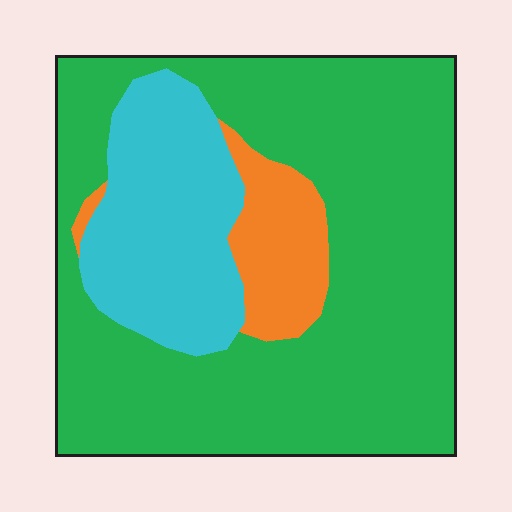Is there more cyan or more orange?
Cyan.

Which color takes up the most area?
Green, at roughly 70%.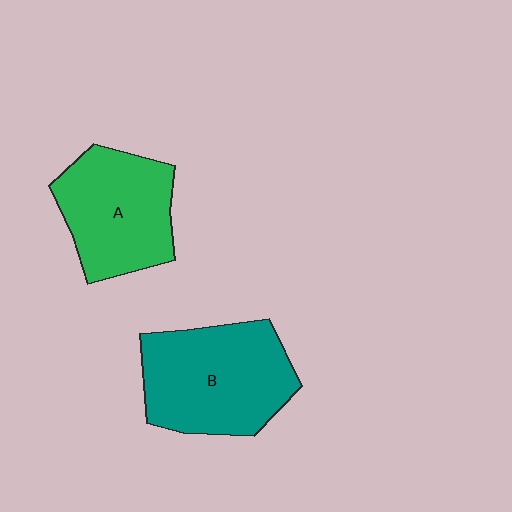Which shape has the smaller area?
Shape A (green).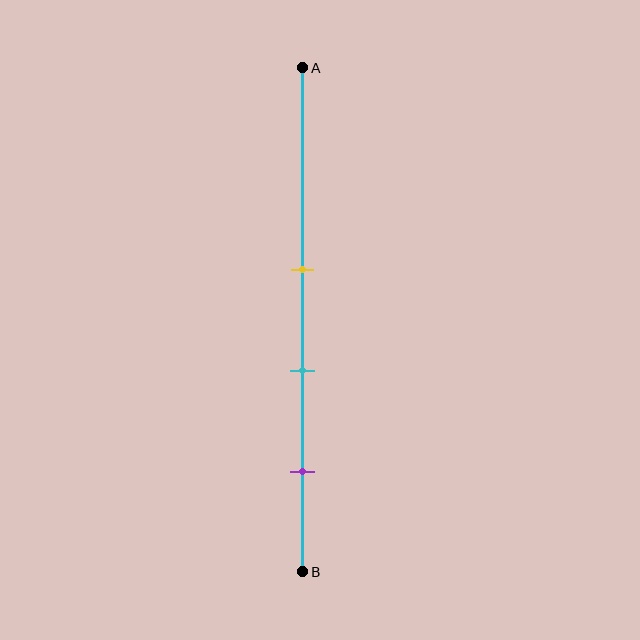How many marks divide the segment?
There are 3 marks dividing the segment.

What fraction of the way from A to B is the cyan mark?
The cyan mark is approximately 60% (0.6) of the way from A to B.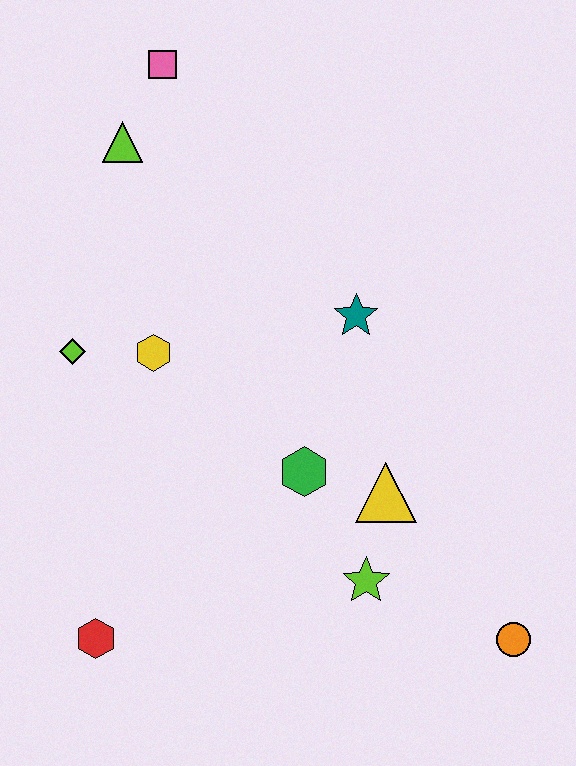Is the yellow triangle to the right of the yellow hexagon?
Yes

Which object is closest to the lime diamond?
The yellow hexagon is closest to the lime diamond.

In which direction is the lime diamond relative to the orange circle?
The lime diamond is to the left of the orange circle.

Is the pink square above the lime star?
Yes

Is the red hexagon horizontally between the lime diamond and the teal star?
Yes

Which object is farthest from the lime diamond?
The orange circle is farthest from the lime diamond.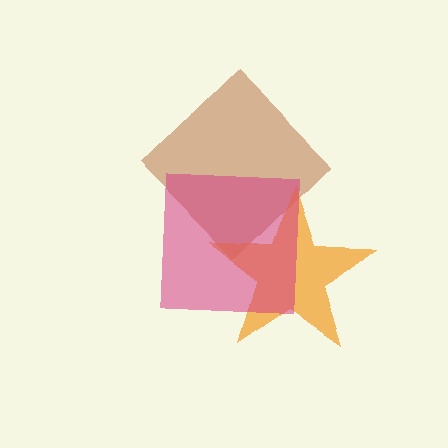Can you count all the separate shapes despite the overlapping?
Yes, there are 3 separate shapes.